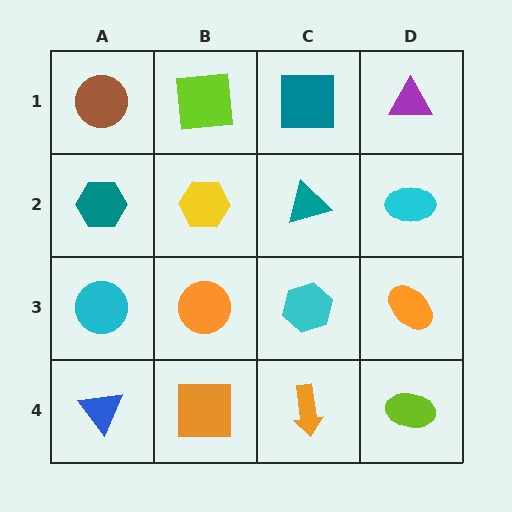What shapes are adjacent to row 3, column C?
A teal triangle (row 2, column C), an orange arrow (row 4, column C), an orange circle (row 3, column B), an orange ellipse (row 3, column D).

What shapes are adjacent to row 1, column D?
A cyan ellipse (row 2, column D), a teal square (row 1, column C).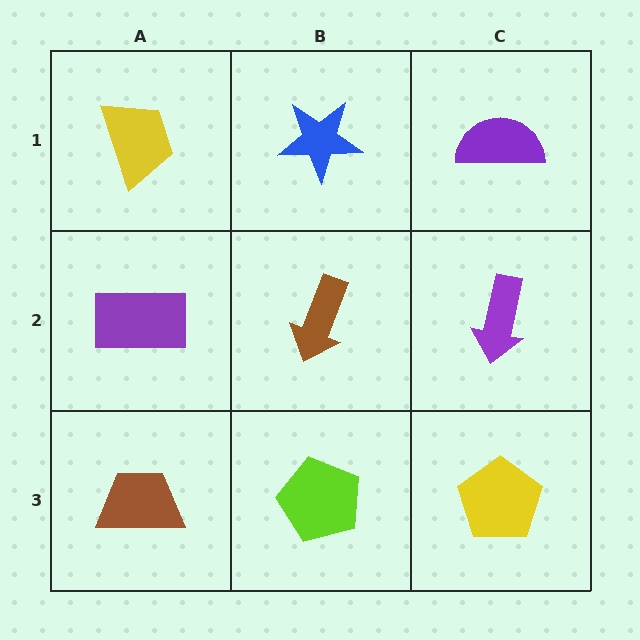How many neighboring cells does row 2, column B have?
4.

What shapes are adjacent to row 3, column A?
A purple rectangle (row 2, column A), a lime pentagon (row 3, column B).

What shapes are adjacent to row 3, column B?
A brown arrow (row 2, column B), a brown trapezoid (row 3, column A), a yellow pentagon (row 3, column C).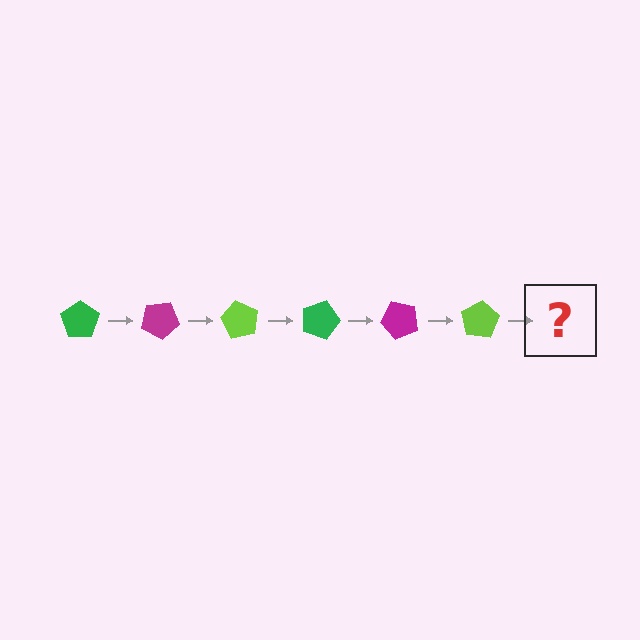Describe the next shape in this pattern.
It should be a green pentagon, rotated 180 degrees from the start.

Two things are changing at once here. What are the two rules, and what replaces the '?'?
The two rules are that it rotates 30 degrees each step and the color cycles through green, magenta, and lime. The '?' should be a green pentagon, rotated 180 degrees from the start.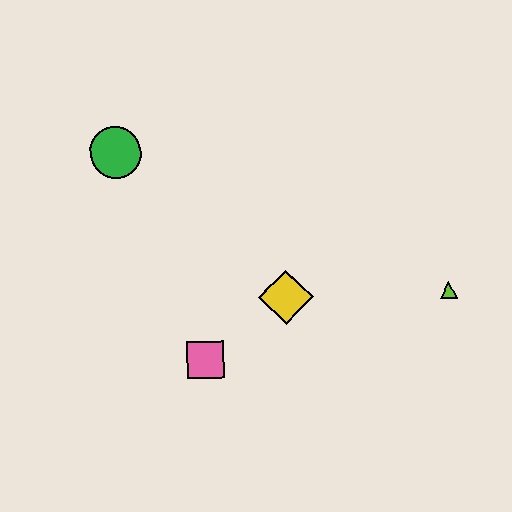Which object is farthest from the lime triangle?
The green circle is farthest from the lime triangle.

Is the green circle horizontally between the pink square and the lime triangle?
No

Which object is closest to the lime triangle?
The yellow diamond is closest to the lime triangle.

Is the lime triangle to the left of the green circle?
No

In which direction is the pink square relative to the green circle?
The pink square is below the green circle.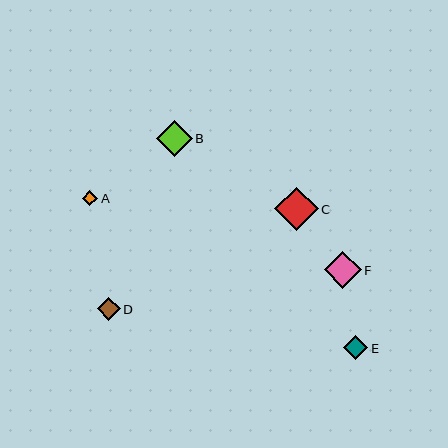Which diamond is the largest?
Diamond C is the largest with a size of approximately 44 pixels.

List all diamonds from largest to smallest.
From largest to smallest: C, F, B, E, D, A.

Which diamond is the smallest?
Diamond A is the smallest with a size of approximately 15 pixels.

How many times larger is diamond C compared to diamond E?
Diamond C is approximately 1.8 times the size of diamond E.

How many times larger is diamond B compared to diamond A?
Diamond B is approximately 2.4 times the size of diamond A.